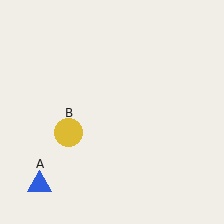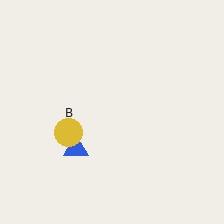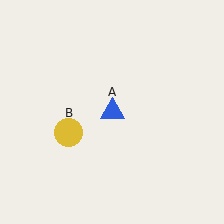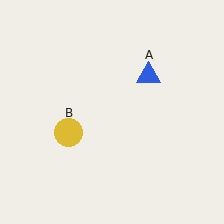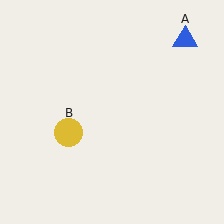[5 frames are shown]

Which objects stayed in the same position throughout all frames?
Yellow circle (object B) remained stationary.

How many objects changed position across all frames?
1 object changed position: blue triangle (object A).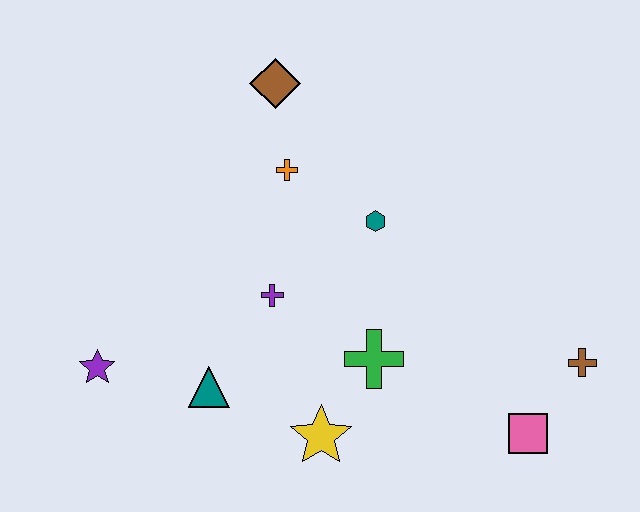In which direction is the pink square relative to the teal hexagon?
The pink square is below the teal hexagon.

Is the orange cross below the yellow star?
No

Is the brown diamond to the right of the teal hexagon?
No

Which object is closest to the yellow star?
The green cross is closest to the yellow star.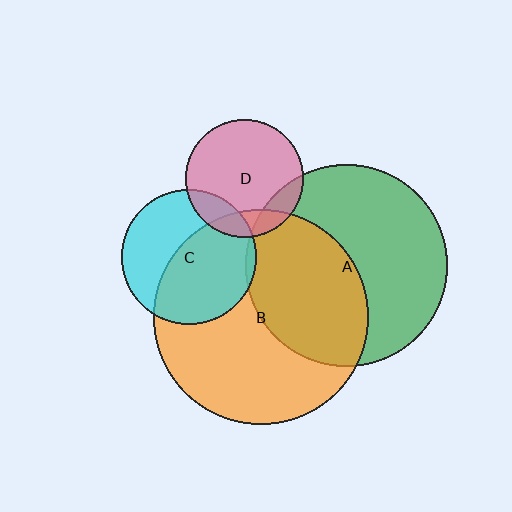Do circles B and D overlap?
Yes.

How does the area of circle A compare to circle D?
Approximately 2.9 times.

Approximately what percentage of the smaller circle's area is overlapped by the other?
Approximately 15%.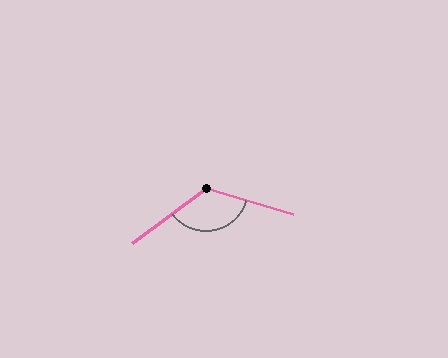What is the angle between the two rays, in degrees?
Approximately 127 degrees.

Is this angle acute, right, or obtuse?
It is obtuse.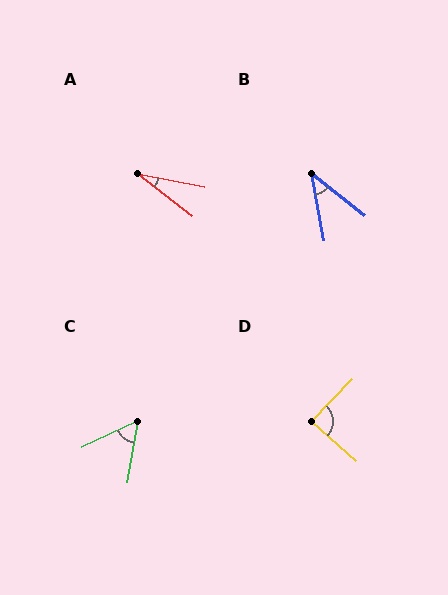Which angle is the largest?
D, at approximately 86 degrees.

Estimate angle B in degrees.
Approximately 41 degrees.